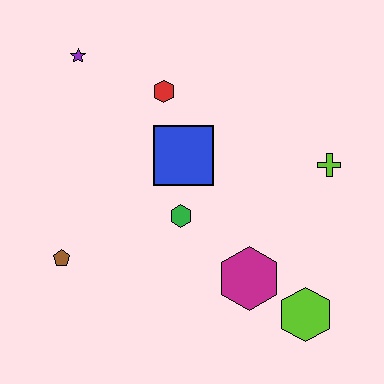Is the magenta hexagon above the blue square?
No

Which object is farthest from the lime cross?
The brown pentagon is farthest from the lime cross.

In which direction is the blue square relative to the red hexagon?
The blue square is below the red hexagon.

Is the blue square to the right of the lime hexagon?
No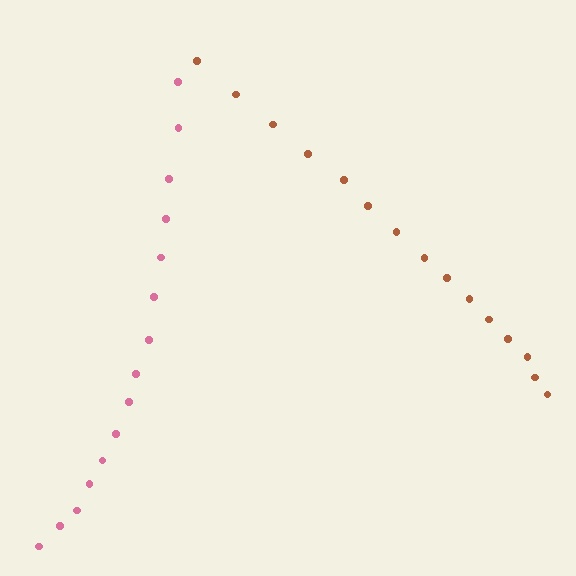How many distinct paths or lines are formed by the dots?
There are 2 distinct paths.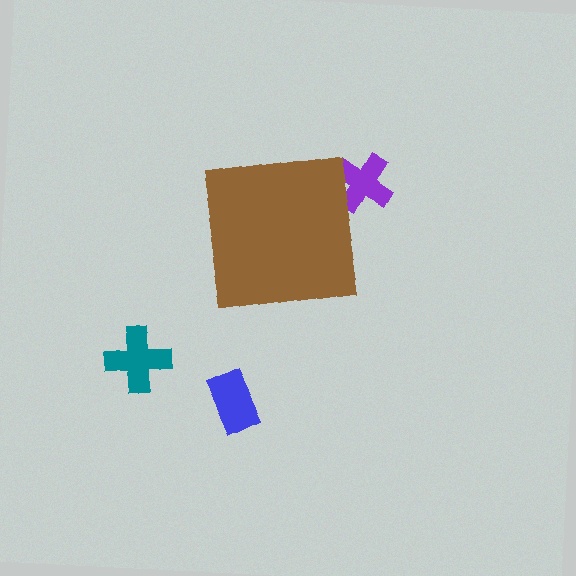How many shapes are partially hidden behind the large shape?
1 shape is partially hidden.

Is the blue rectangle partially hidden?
No, the blue rectangle is fully visible.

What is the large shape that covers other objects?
A brown square.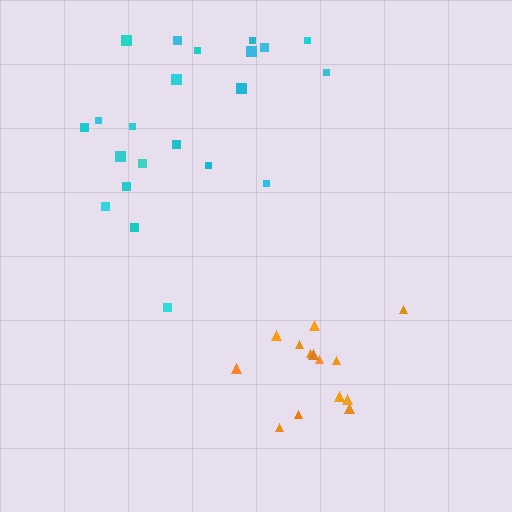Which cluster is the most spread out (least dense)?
Cyan.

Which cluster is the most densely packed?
Orange.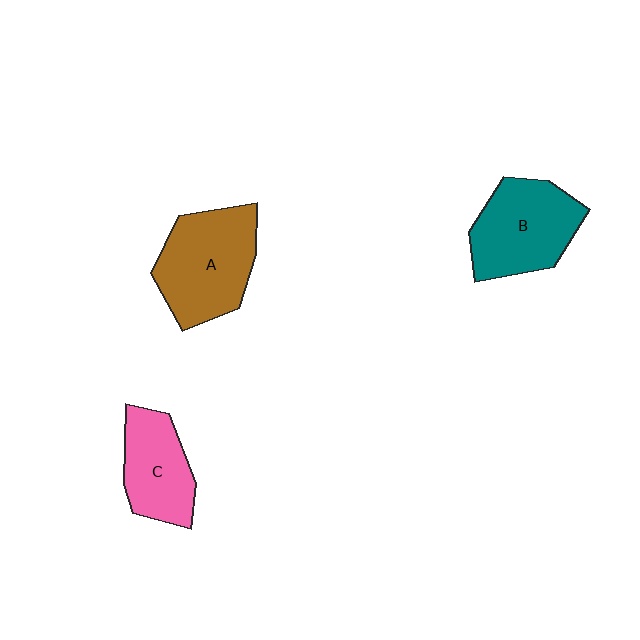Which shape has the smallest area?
Shape C (pink).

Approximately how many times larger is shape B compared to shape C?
Approximately 1.3 times.